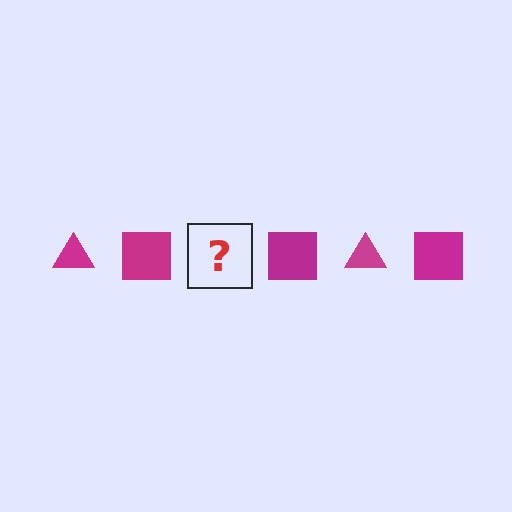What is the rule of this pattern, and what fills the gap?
The rule is that the pattern cycles through triangle, square shapes in magenta. The gap should be filled with a magenta triangle.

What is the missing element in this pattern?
The missing element is a magenta triangle.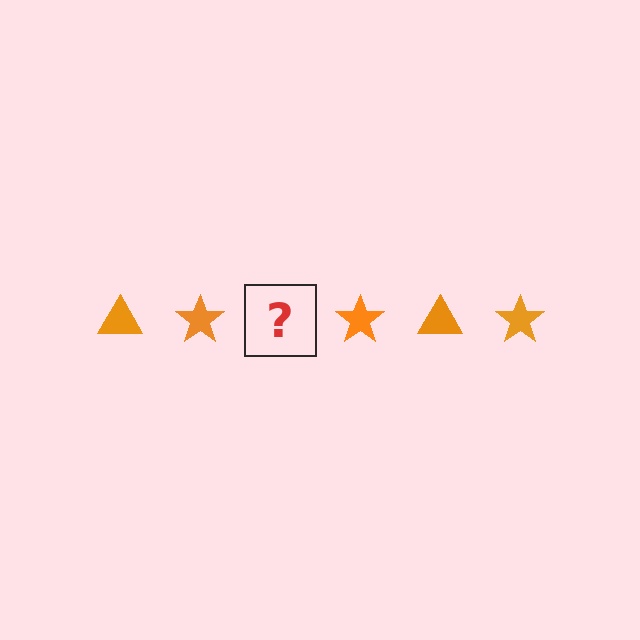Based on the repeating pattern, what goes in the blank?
The blank should be an orange triangle.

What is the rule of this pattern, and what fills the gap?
The rule is that the pattern cycles through triangle, star shapes in orange. The gap should be filled with an orange triangle.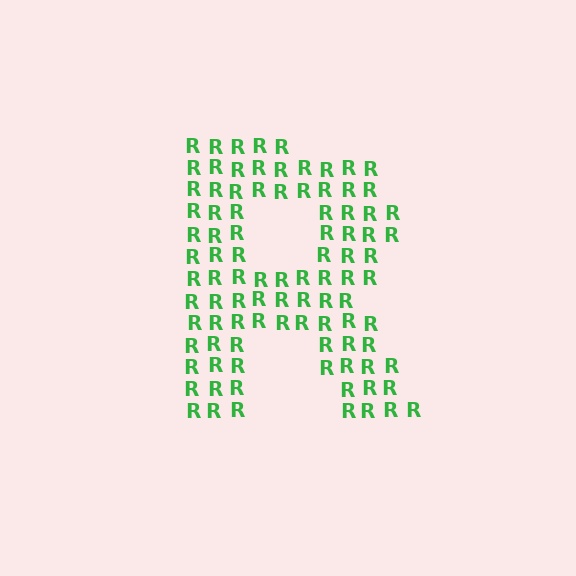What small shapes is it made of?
It is made of small letter R's.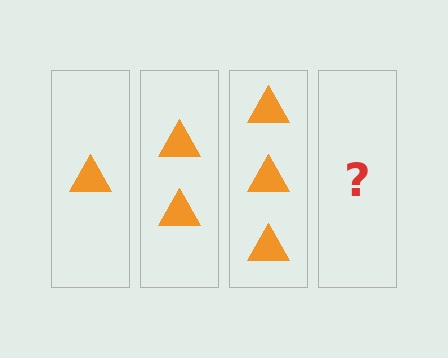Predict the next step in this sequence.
The next step is 4 triangles.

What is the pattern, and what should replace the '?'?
The pattern is that each step adds one more triangle. The '?' should be 4 triangles.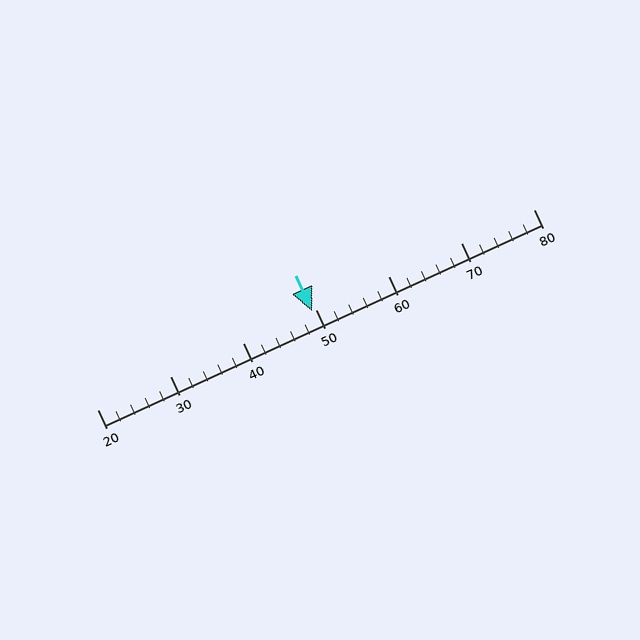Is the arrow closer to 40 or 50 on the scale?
The arrow is closer to 50.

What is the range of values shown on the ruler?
The ruler shows values from 20 to 80.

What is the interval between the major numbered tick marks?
The major tick marks are spaced 10 units apart.